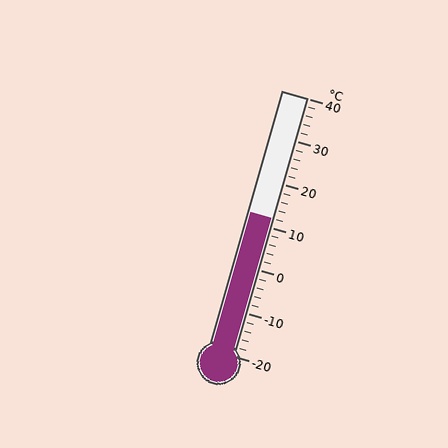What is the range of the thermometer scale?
The thermometer scale ranges from -20°C to 40°C.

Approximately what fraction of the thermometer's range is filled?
The thermometer is filled to approximately 55% of its range.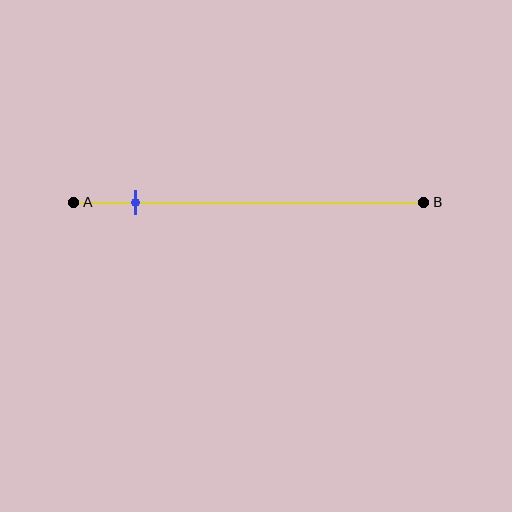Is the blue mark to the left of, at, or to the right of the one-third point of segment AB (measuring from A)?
The blue mark is to the left of the one-third point of segment AB.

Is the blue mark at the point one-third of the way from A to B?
No, the mark is at about 20% from A, not at the 33% one-third point.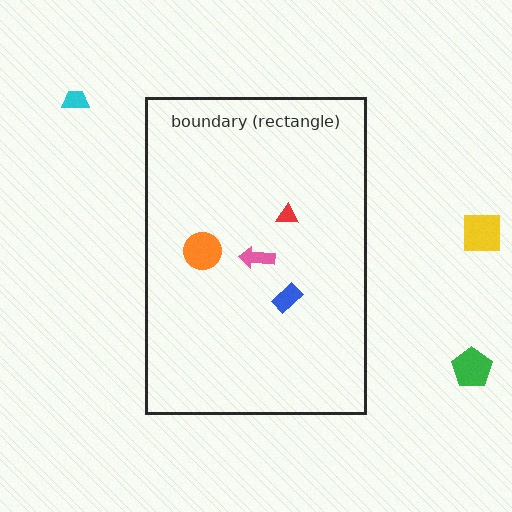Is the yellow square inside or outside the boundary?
Outside.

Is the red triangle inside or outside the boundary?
Inside.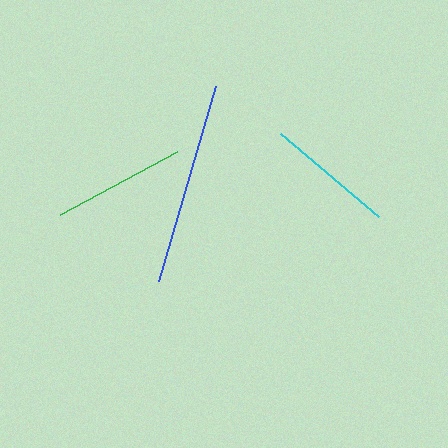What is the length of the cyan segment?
The cyan segment is approximately 128 pixels long.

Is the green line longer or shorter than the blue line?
The blue line is longer than the green line.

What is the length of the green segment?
The green segment is approximately 133 pixels long.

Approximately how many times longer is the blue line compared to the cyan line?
The blue line is approximately 1.6 times the length of the cyan line.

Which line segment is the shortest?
The cyan line is the shortest at approximately 128 pixels.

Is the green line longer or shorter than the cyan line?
The green line is longer than the cyan line.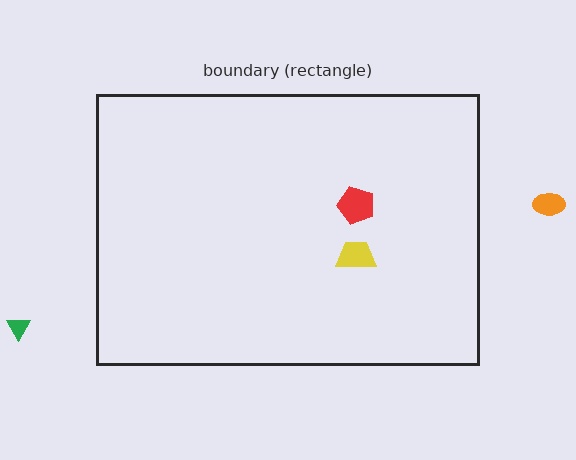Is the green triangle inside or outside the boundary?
Outside.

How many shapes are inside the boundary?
2 inside, 2 outside.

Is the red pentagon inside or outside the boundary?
Inside.